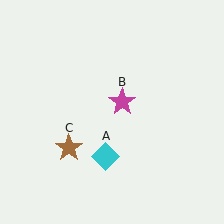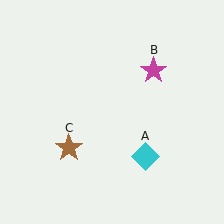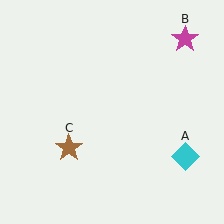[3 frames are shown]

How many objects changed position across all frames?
2 objects changed position: cyan diamond (object A), magenta star (object B).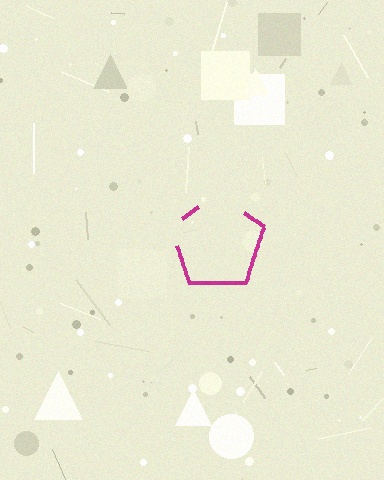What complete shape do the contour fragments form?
The contour fragments form a pentagon.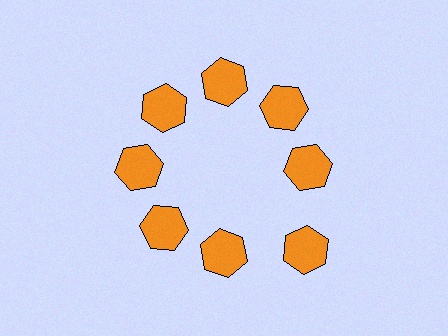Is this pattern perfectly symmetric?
No. The 8 orange hexagons are arranged in a ring, but one element near the 4 o'clock position is pushed outward from the center, breaking the 8-fold rotational symmetry.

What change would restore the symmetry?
The symmetry would be restored by moving it inward, back onto the ring so that all 8 hexagons sit at equal angles and equal distance from the center.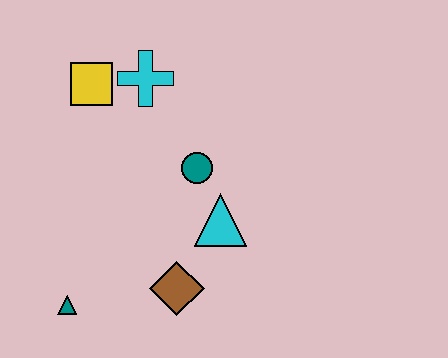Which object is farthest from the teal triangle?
The cyan cross is farthest from the teal triangle.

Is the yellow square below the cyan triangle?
No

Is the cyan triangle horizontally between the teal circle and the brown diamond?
No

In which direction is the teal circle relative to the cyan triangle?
The teal circle is above the cyan triangle.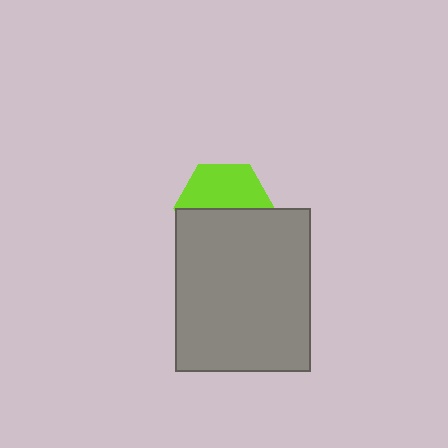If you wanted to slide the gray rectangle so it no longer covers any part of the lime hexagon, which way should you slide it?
Slide it down — that is the most direct way to separate the two shapes.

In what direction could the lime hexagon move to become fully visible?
The lime hexagon could move up. That would shift it out from behind the gray rectangle entirely.